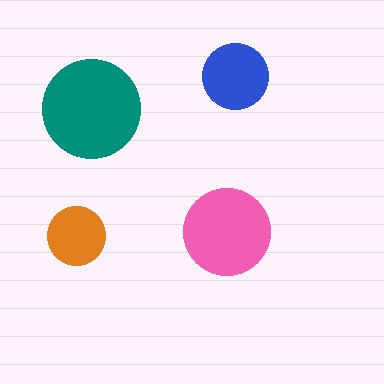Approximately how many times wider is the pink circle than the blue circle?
About 1.5 times wider.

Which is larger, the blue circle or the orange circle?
The blue one.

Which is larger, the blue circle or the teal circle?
The teal one.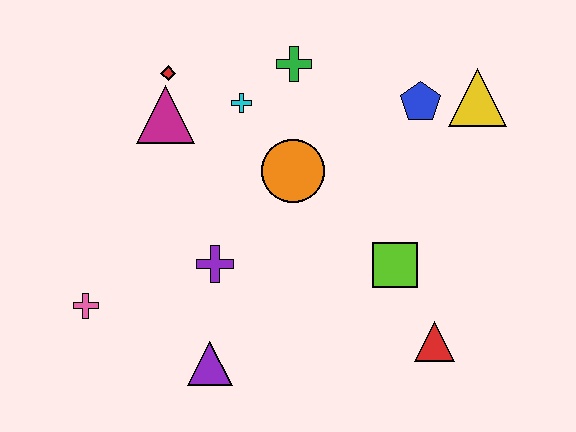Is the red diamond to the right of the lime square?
No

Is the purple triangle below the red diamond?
Yes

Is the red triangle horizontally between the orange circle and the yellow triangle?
Yes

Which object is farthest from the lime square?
The pink cross is farthest from the lime square.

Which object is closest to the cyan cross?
The green cross is closest to the cyan cross.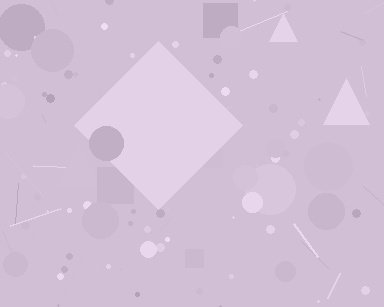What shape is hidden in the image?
A diamond is hidden in the image.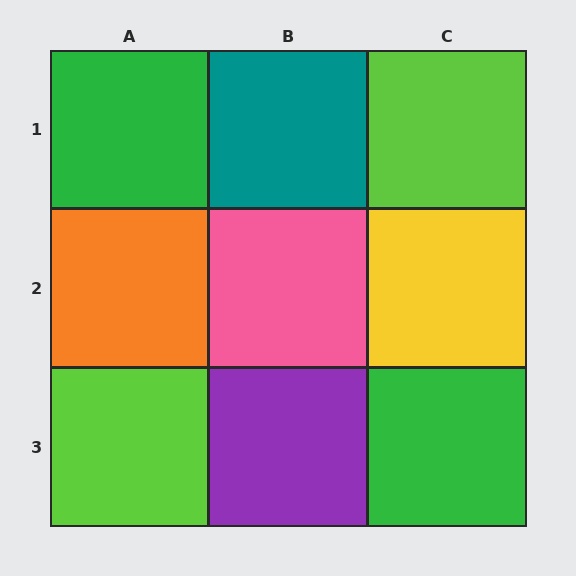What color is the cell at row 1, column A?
Green.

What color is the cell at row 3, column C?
Green.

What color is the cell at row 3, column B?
Purple.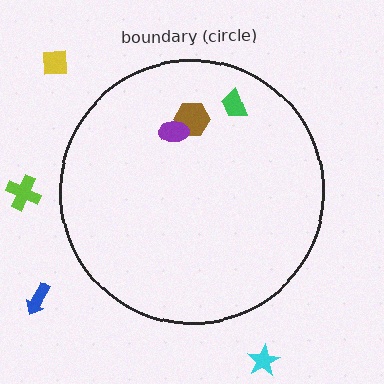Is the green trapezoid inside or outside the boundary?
Inside.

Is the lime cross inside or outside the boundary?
Outside.